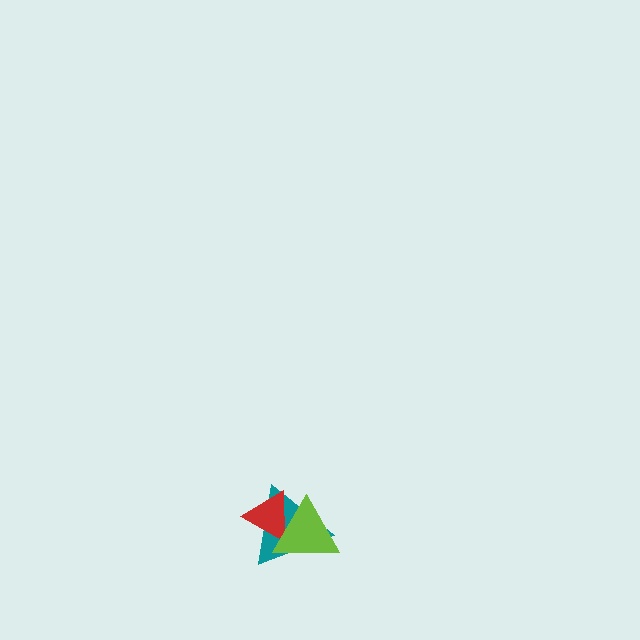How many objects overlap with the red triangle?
2 objects overlap with the red triangle.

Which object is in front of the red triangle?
The lime triangle is in front of the red triangle.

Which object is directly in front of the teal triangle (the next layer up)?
The red triangle is directly in front of the teal triangle.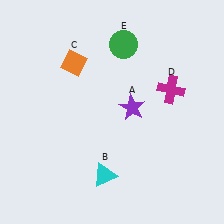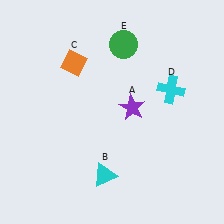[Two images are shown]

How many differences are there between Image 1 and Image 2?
There is 1 difference between the two images.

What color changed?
The cross (D) changed from magenta in Image 1 to cyan in Image 2.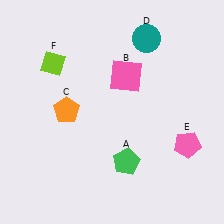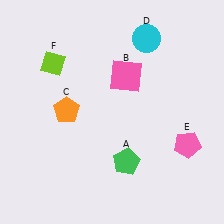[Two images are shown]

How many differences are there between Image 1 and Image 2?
There is 1 difference between the two images.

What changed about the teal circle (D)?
In Image 1, D is teal. In Image 2, it changed to cyan.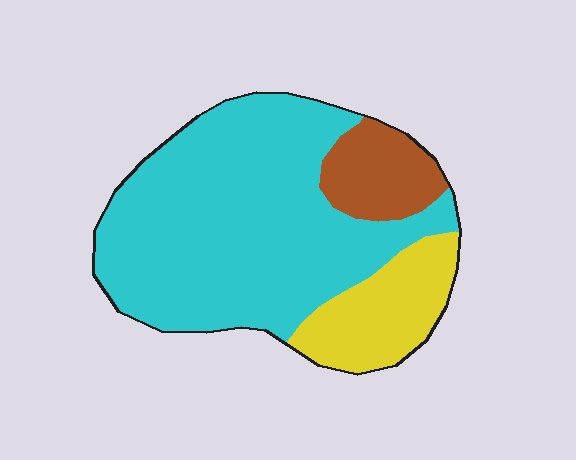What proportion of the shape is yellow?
Yellow takes up less than a quarter of the shape.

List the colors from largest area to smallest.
From largest to smallest: cyan, yellow, brown.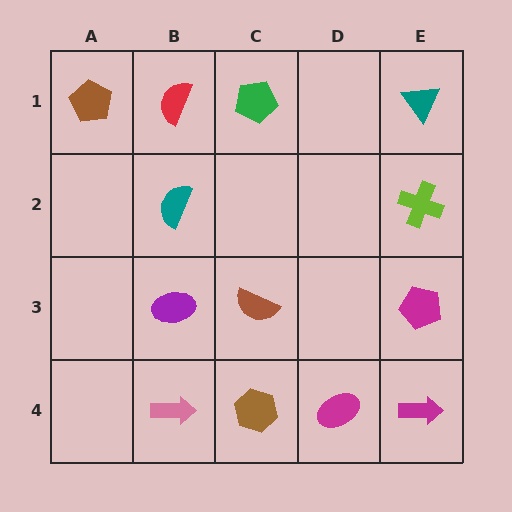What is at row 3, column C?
A brown semicircle.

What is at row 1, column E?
A teal triangle.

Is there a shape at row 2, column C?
No, that cell is empty.